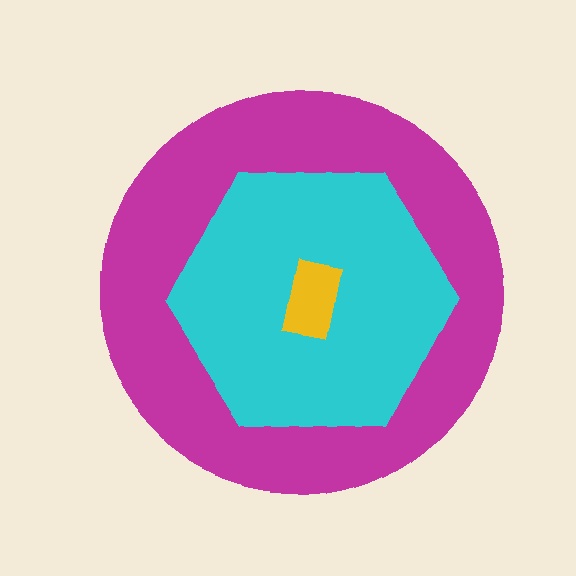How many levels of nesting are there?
3.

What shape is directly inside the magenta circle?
The cyan hexagon.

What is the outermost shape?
The magenta circle.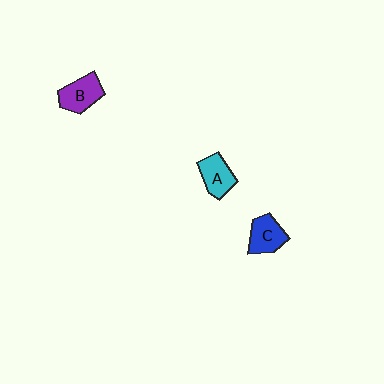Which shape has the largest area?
Shape B (purple).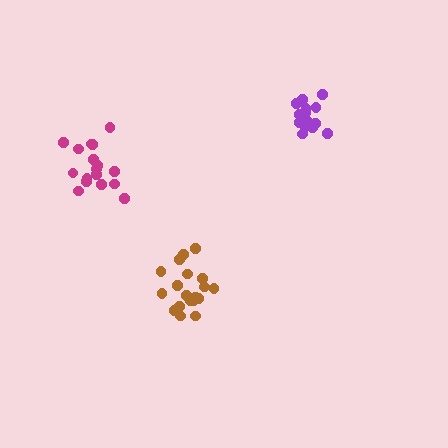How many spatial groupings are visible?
There are 3 spatial groupings.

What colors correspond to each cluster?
The clusters are colored: brown, magenta, purple.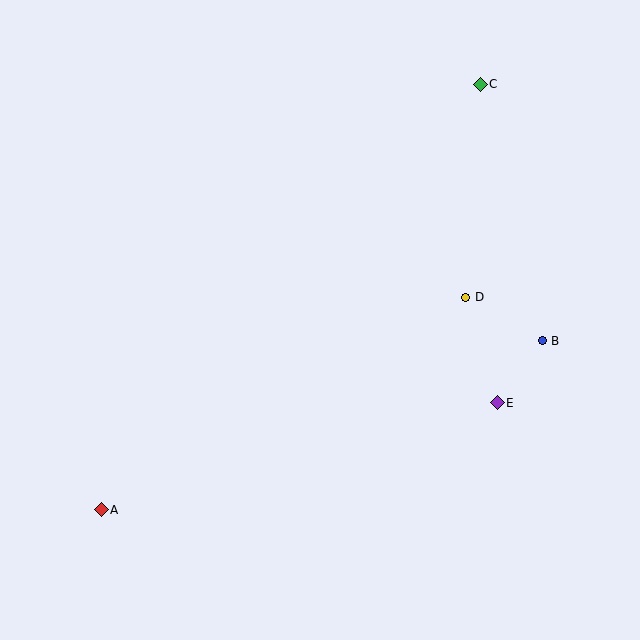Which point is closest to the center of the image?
Point D at (466, 297) is closest to the center.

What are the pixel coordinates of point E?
Point E is at (497, 403).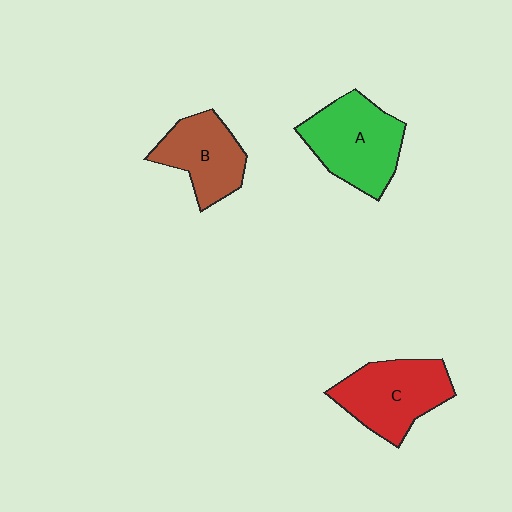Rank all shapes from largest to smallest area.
From largest to smallest: A (green), C (red), B (brown).